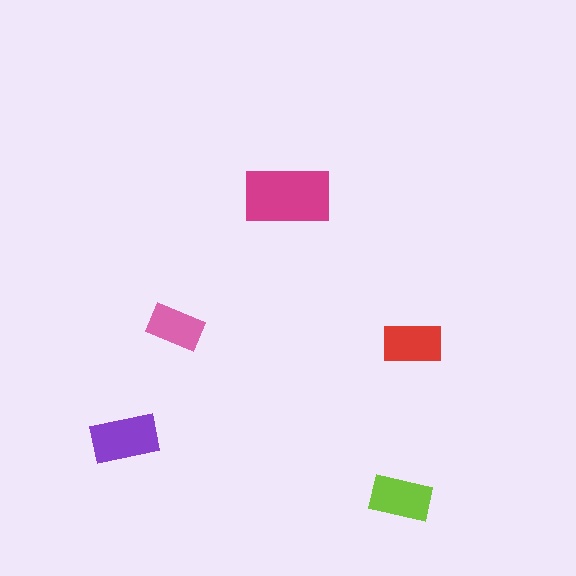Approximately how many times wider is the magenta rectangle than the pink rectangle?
About 1.5 times wider.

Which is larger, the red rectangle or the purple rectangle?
The purple one.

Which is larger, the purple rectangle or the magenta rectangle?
The magenta one.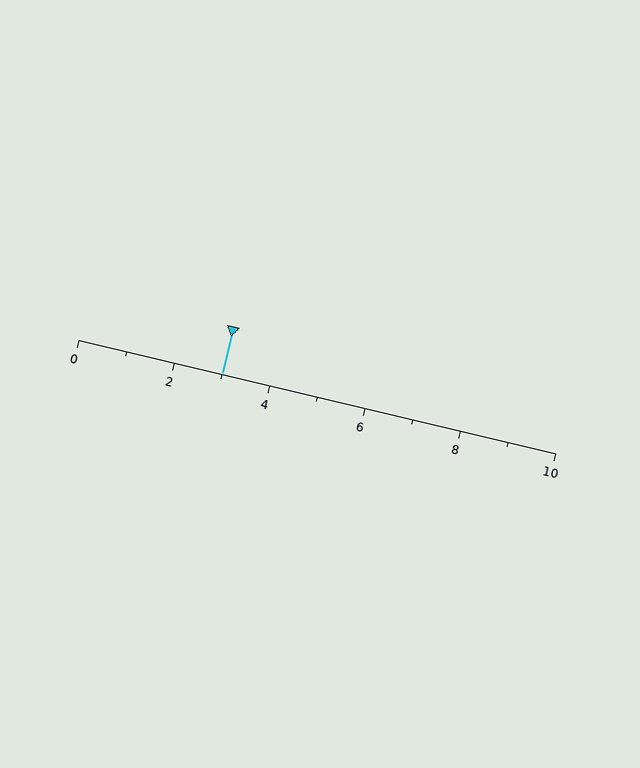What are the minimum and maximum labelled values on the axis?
The axis runs from 0 to 10.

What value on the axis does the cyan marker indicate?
The marker indicates approximately 3.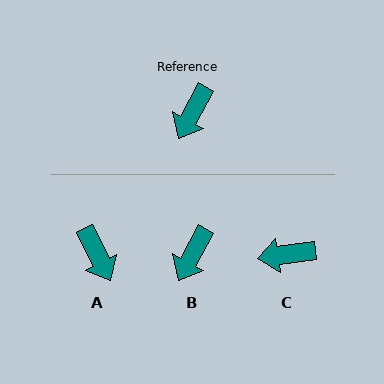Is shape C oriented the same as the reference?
No, it is off by about 54 degrees.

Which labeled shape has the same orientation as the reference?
B.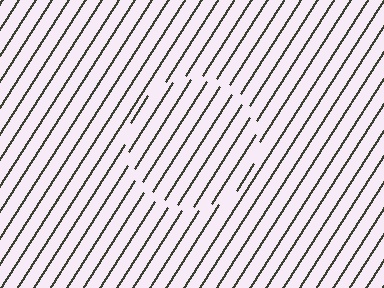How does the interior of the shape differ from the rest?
The interior of the shape contains the same grating, shifted by half a period — the contour is defined by the phase discontinuity where line-ends from the inner and outer gratings abut.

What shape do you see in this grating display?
An illusory circle. The interior of the shape contains the same grating, shifted by half a period — the contour is defined by the phase discontinuity where line-ends from the inner and outer gratings abut.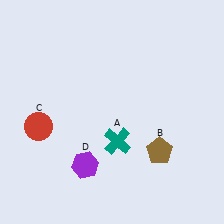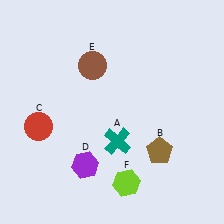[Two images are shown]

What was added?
A brown circle (E), a lime hexagon (F) were added in Image 2.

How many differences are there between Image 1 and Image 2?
There are 2 differences between the two images.